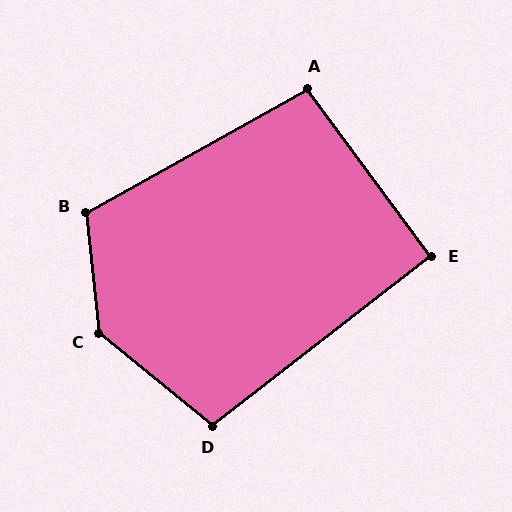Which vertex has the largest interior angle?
C, at approximately 135 degrees.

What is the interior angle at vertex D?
Approximately 103 degrees (obtuse).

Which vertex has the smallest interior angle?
E, at approximately 91 degrees.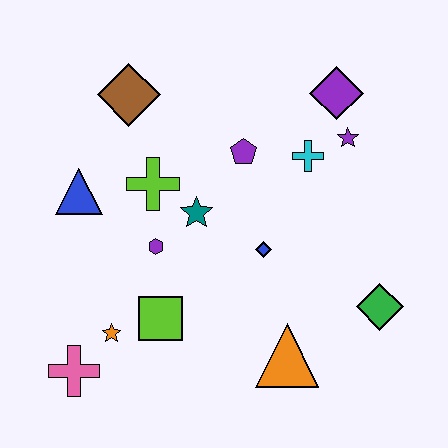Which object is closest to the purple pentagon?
The cyan cross is closest to the purple pentagon.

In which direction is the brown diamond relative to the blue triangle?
The brown diamond is above the blue triangle.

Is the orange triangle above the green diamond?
No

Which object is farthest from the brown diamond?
The green diamond is farthest from the brown diamond.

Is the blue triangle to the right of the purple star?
No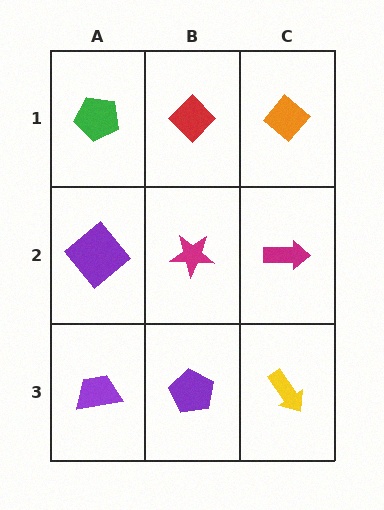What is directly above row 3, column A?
A purple diamond.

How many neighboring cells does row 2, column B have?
4.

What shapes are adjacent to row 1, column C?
A magenta arrow (row 2, column C), a red diamond (row 1, column B).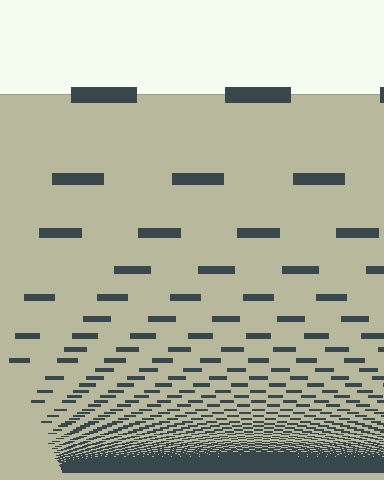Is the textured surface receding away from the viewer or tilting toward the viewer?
The surface appears to tilt toward the viewer. Texture elements get larger and sparser toward the top.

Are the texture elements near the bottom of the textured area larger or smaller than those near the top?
Smaller. The gradient is inverted — elements near the bottom are smaller and denser.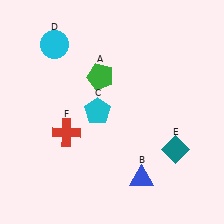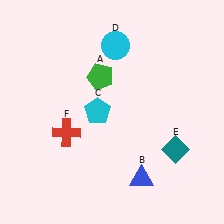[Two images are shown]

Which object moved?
The cyan circle (D) moved right.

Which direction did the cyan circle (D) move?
The cyan circle (D) moved right.